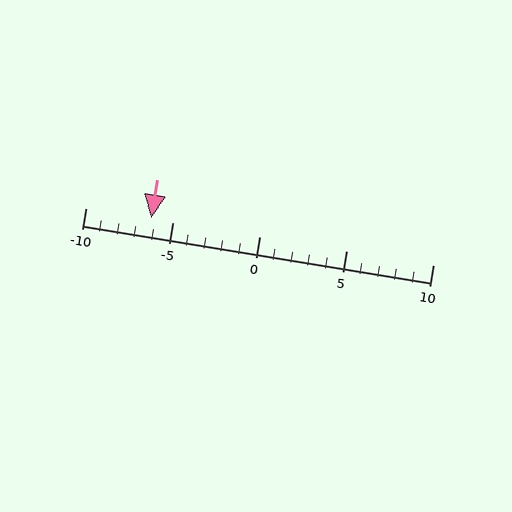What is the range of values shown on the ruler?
The ruler shows values from -10 to 10.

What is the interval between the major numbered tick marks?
The major tick marks are spaced 5 units apart.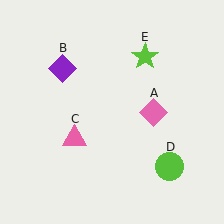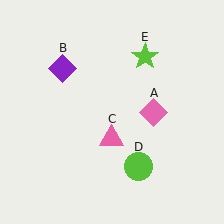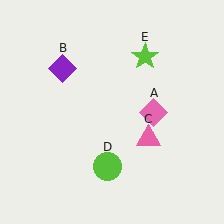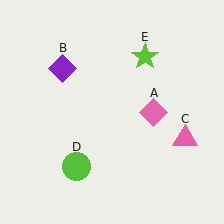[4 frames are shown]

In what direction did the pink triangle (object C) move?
The pink triangle (object C) moved right.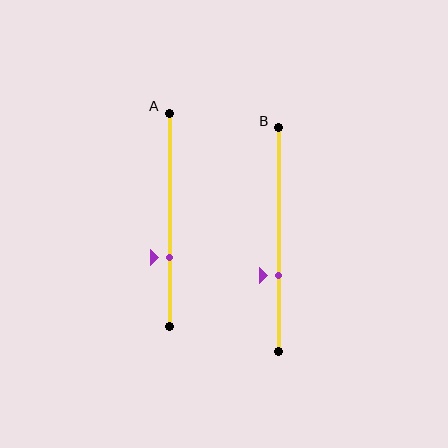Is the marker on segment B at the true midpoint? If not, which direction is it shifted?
No, the marker on segment B is shifted downward by about 16% of the segment length.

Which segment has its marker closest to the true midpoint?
Segment B has its marker closest to the true midpoint.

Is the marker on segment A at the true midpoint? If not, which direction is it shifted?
No, the marker on segment A is shifted downward by about 18% of the segment length.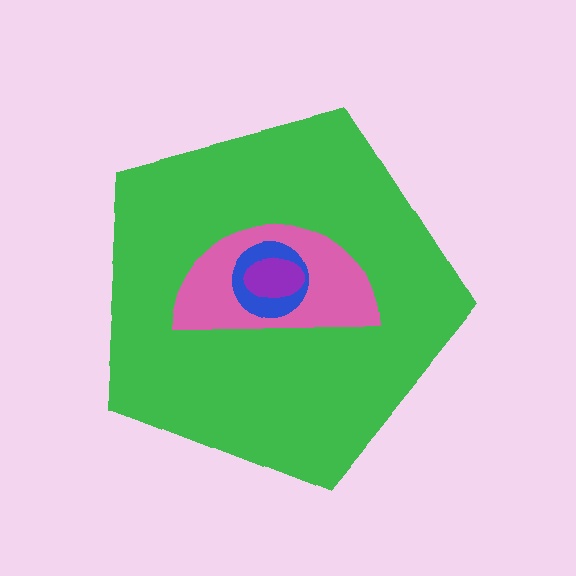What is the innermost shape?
The purple ellipse.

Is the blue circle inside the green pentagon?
Yes.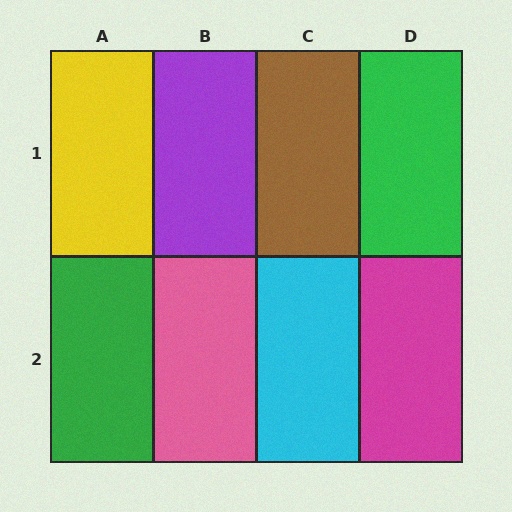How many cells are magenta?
1 cell is magenta.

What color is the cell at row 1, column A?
Yellow.